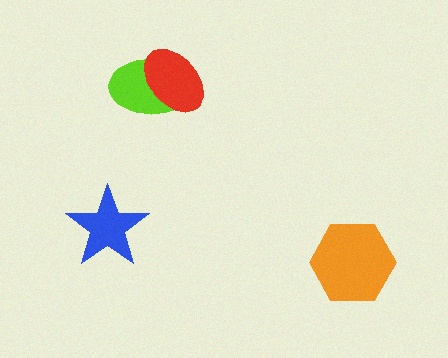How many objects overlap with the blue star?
0 objects overlap with the blue star.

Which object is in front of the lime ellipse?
The red ellipse is in front of the lime ellipse.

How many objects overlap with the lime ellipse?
1 object overlaps with the lime ellipse.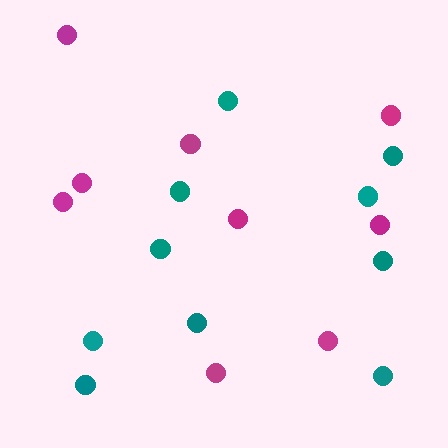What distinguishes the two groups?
There are 2 groups: one group of magenta circles (9) and one group of teal circles (10).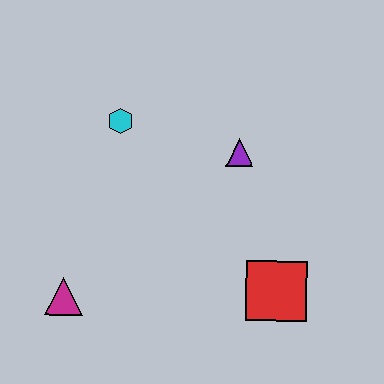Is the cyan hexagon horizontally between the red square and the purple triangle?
No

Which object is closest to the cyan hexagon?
The purple triangle is closest to the cyan hexagon.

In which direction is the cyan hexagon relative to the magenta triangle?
The cyan hexagon is above the magenta triangle.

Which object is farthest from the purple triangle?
The magenta triangle is farthest from the purple triangle.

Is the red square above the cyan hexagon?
No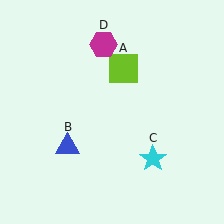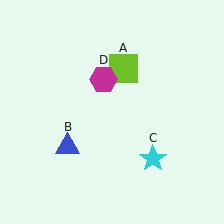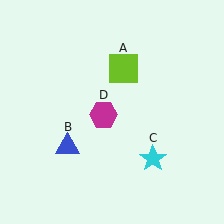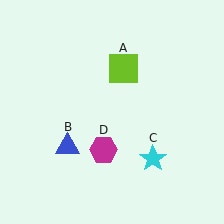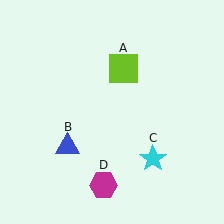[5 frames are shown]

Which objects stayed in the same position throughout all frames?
Lime square (object A) and blue triangle (object B) and cyan star (object C) remained stationary.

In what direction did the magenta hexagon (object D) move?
The magenta hexagon (object D) moved down.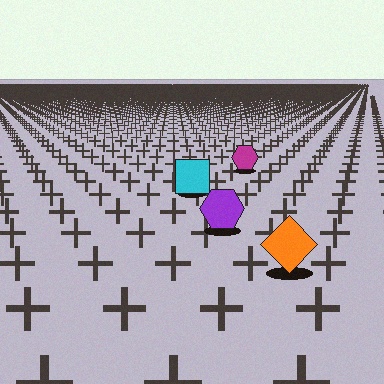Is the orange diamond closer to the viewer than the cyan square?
Yes. The orange diamond is closer — you can tell from the texture gradient: the ground texture is coarser near it.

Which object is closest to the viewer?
The orange diamond is closest. The texture marks near it are larger and more spread out.